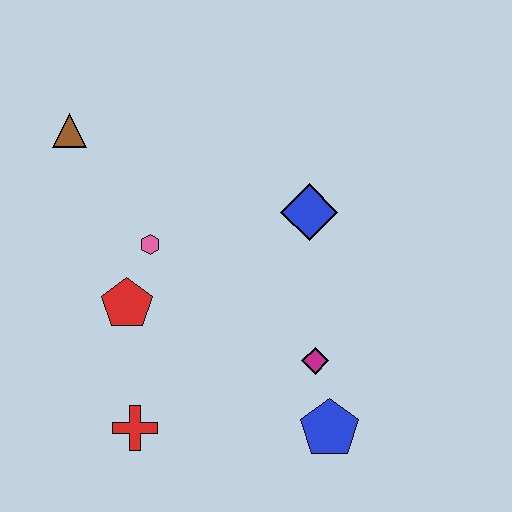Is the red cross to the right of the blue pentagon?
No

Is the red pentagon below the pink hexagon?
Yes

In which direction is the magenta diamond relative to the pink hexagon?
The magenta diamond is to the right of the pink hexagon.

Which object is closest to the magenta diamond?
The blue pentagon is closest to the magenta diamond.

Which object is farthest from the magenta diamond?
The brown triangle is farthest from the magenta diamond.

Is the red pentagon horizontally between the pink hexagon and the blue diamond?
No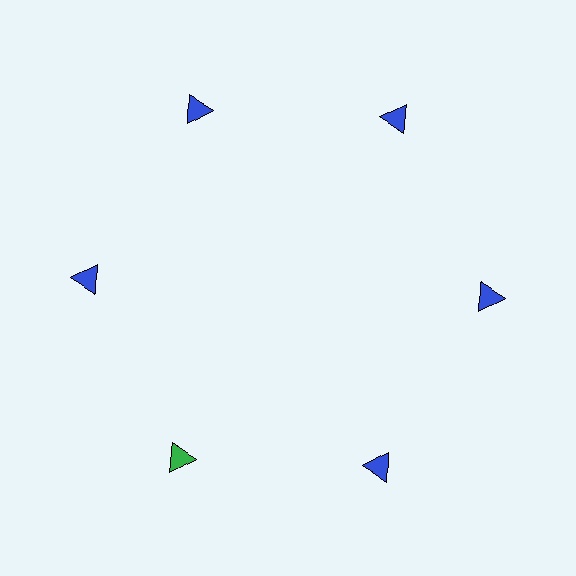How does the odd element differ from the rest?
It has a different color: green instead of blue.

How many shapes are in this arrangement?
There are 6 shapes arranged in a ring pattern.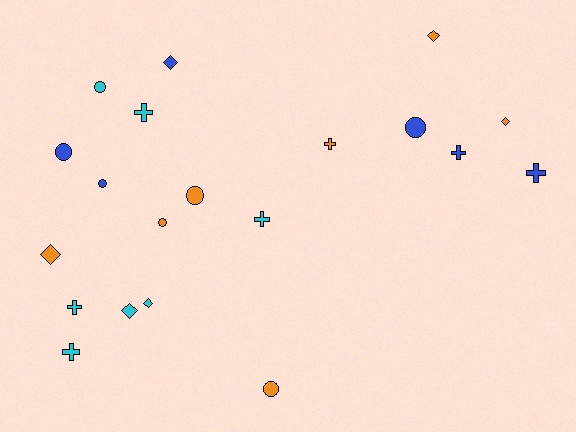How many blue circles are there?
There are 3 blue circles.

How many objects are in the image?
There are 20 objects.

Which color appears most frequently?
Orange, with 7 objects.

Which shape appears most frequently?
Circle, with 7 objects.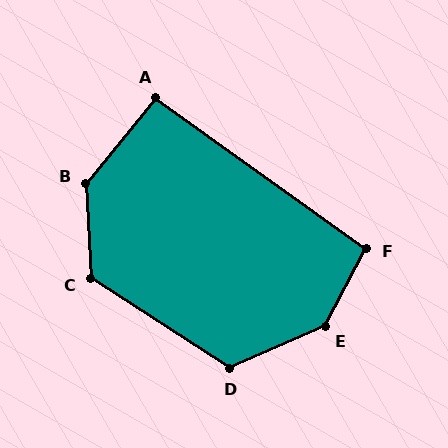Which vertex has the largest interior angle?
E, at approximately 141 degrees.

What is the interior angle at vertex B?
Approximately 138 degrees (obtuse).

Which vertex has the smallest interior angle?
A, at approximately 93 degrees.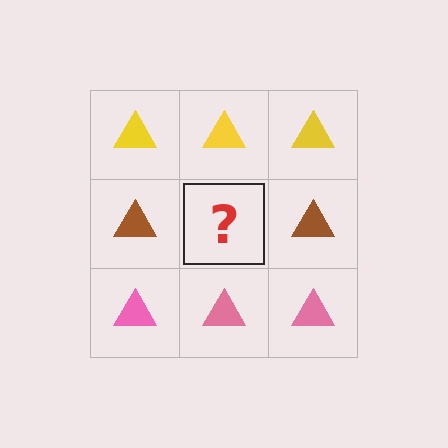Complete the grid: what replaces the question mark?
The question mark should be replaced with a brown triangle.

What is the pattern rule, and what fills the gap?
The rule is that each row has a consistent color. The gap should be filled with a brown triangle.